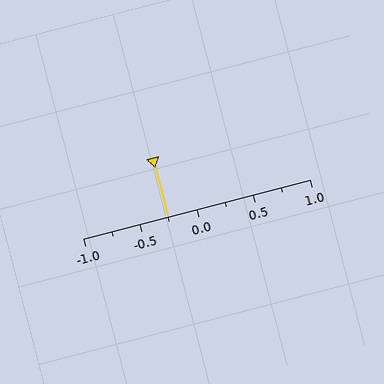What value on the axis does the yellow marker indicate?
The marker indicates approximately -0.25.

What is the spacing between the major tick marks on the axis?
The major ticks are spaced 0.5 apart.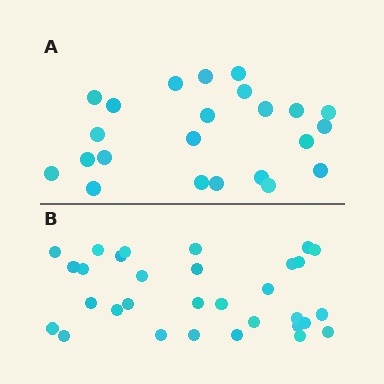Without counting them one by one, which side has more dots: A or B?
Region B (the bottom region) has more dots.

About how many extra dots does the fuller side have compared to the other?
Region B has roughly 8 or so more dots than region A.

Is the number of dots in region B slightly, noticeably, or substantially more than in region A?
Region B has noticeably more, but not dramatically so. The ratio is roughly 1.3 to 1.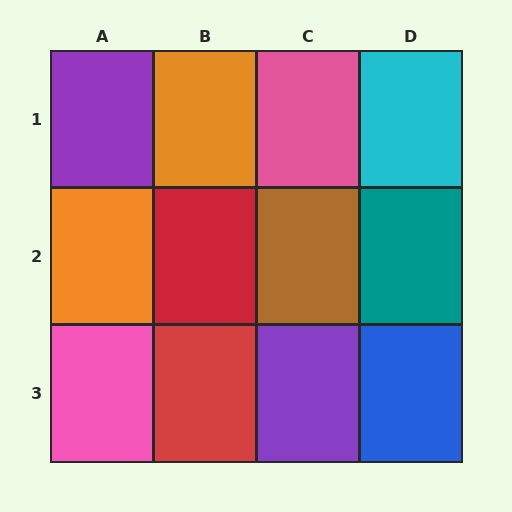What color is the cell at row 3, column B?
Red.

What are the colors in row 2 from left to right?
Orange, red, brown, teal.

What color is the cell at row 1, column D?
Cyan.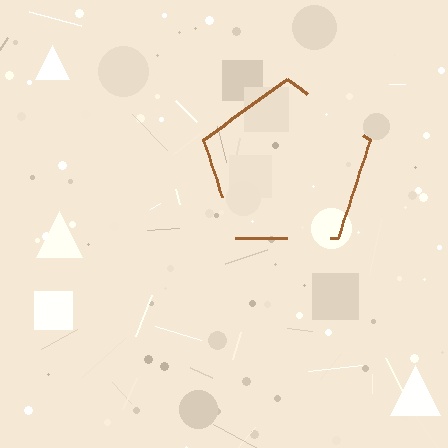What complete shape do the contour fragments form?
The contour fragments form a pentagon.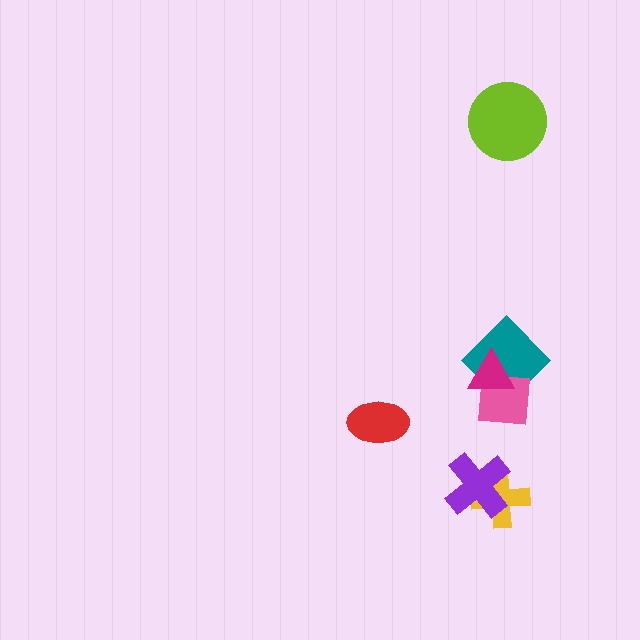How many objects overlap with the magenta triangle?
2 objects overlap with the magenta triangle.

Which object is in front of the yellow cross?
The purple cross is in front of the yellow cross.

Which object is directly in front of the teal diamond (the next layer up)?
The pink square is directly in front of the teal diamond.